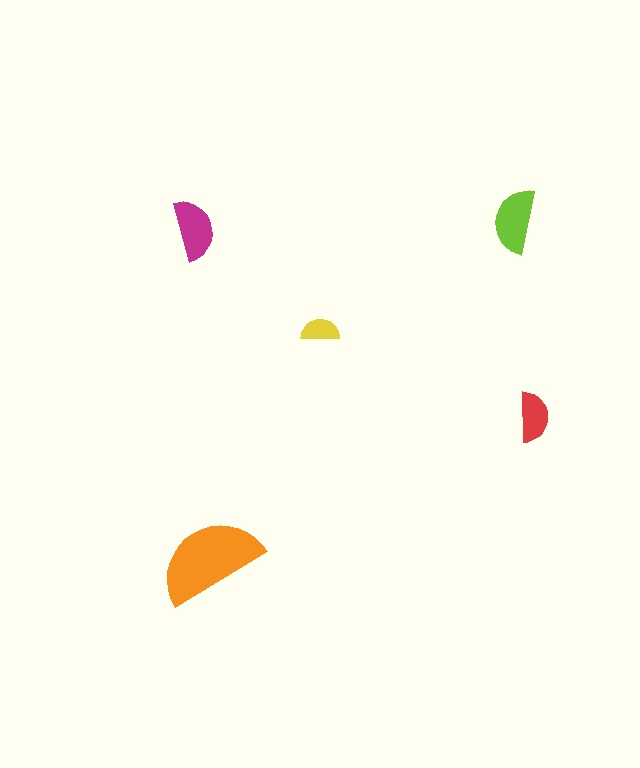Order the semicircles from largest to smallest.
the orange one, the lime one, the magenta one, the red one, the yellow one.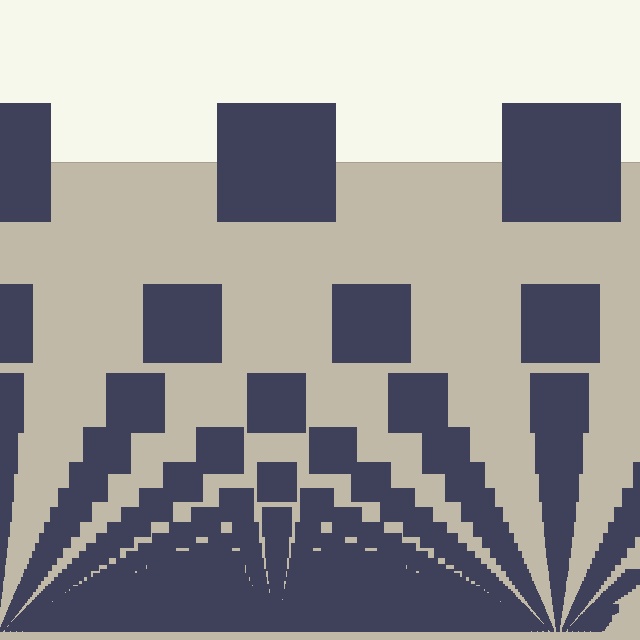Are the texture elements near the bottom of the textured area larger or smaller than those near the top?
Smaller. The gradient is inverted — elements near the bottom are smaller and denser.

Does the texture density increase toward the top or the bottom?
Density increases toward the bottom.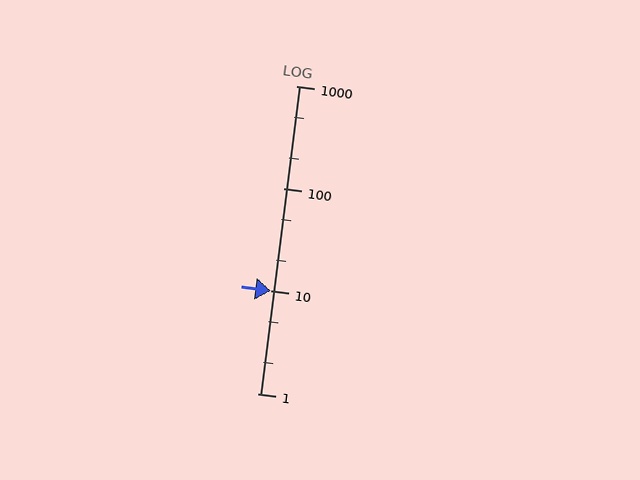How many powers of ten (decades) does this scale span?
The scale spans 3 decades, from 1 to 1000.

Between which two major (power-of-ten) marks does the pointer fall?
The pointer is between 10 and 100.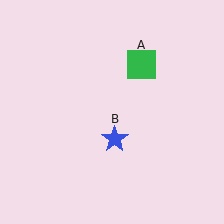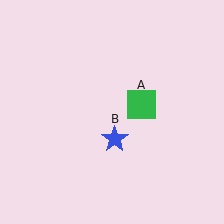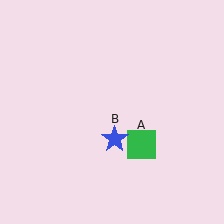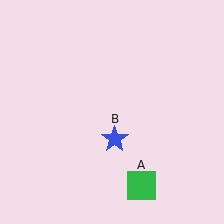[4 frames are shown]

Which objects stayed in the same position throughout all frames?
Blue star (object B) remained stationary.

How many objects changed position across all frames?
1 object changed position: green square (object A).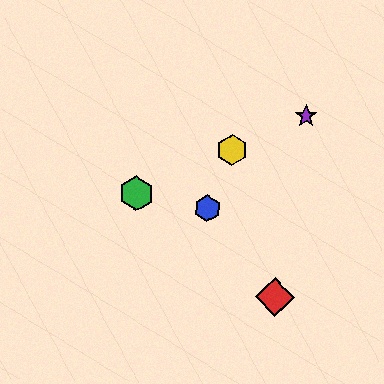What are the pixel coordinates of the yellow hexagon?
The yellow hexagon is at (232, 150).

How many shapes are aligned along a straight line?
3 shapes (the green hexagon, the yellow hexagon, the purple star) are aligned along a straight line.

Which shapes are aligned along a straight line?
The green hexagon, the yellow hexagon, the purple star are aligned along a straight line.